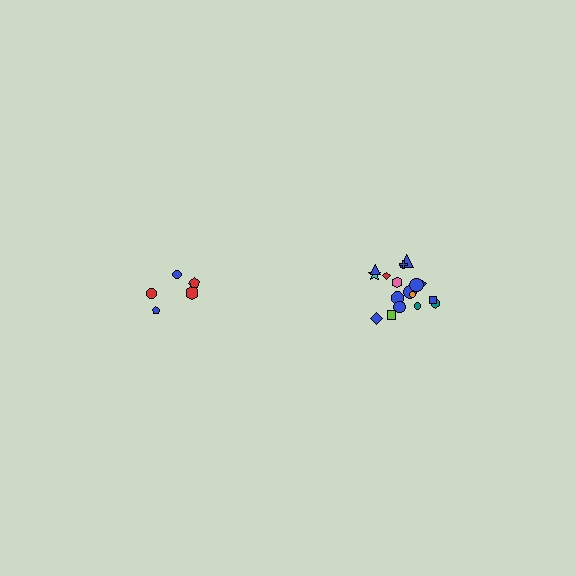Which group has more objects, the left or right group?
The right group.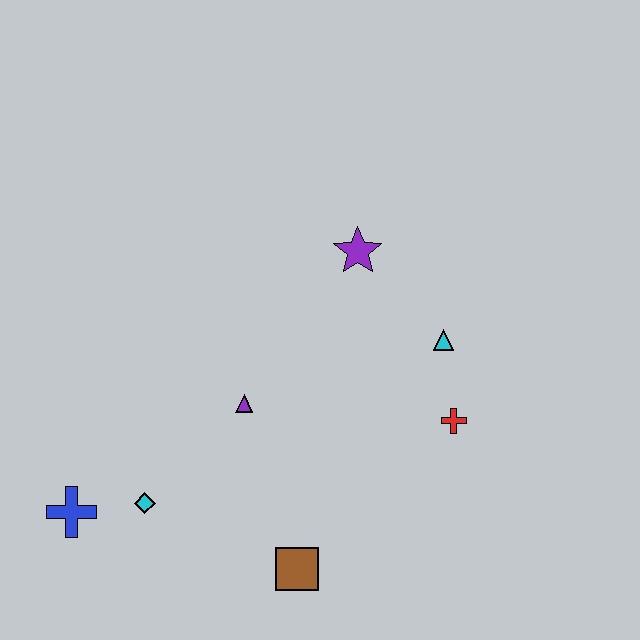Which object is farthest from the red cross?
The blue cross is farthest from the red cross.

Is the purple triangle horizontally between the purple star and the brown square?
No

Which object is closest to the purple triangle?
The cyan diamond is closest to the purple triangle.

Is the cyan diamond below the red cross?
Yes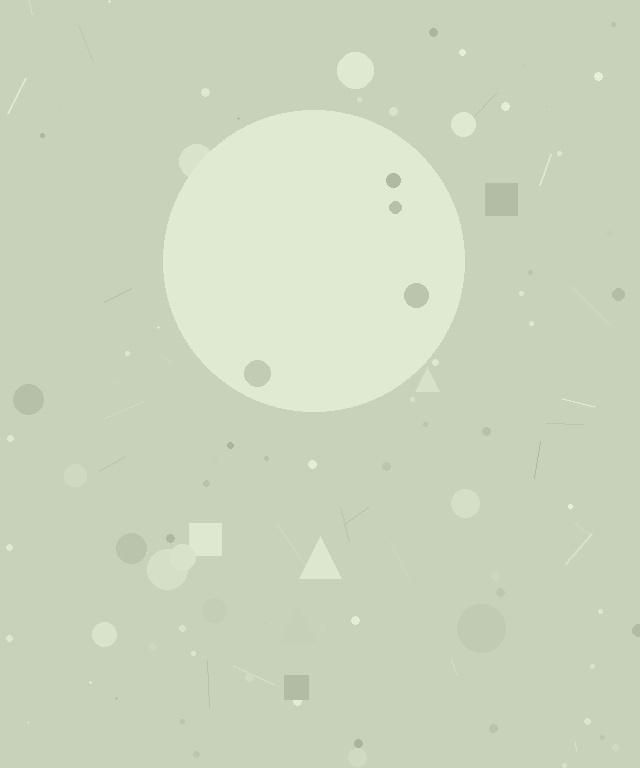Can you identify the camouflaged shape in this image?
The camouflaged shape is a circle.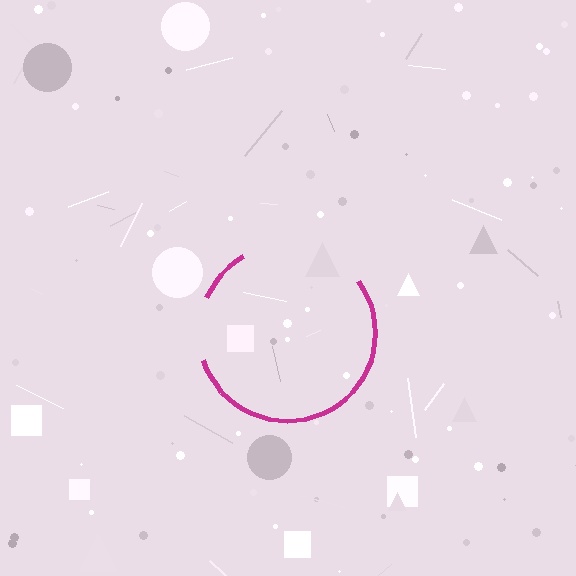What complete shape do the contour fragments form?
The contour fragments form a circle.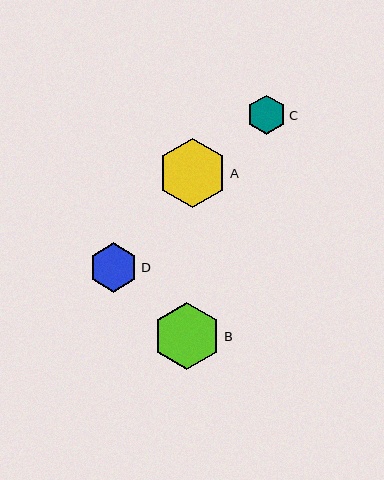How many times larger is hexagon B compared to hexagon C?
Hexagon B is approximately 1.7 times the size of hexagon C.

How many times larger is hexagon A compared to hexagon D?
Hexagon A is approximately 1.4 times the size of hexagon D.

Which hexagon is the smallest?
Hexagon C is the smallest with a size of approximately 39 pixels.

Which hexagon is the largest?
Hexagon A is the largest with a size of approximately 69 pixels.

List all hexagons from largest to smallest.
From largest to smallest: A, B, D, C.